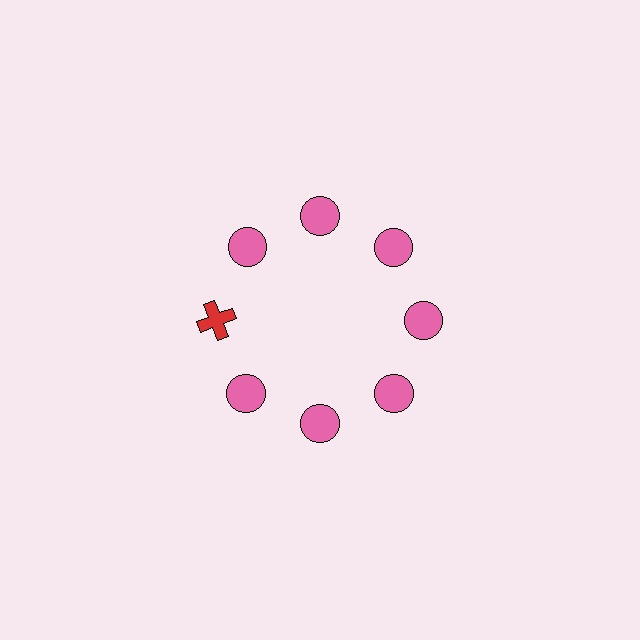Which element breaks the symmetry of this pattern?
The red cross at roughly the 9 o'clock position breaks the symmetry. All other shapes are pink circles.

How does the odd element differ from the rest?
It differs in both color (red instead of pink) and shape (cross instead of circle).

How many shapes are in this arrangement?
There are 8 shapes arranged in a ring pattern.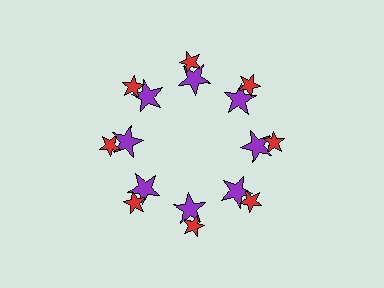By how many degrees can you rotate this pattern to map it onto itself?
The pattern maps onto itself every 45 degrees of rotation.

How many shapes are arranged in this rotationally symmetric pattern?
There are 16 shapes, arranged in 8 groups of 2.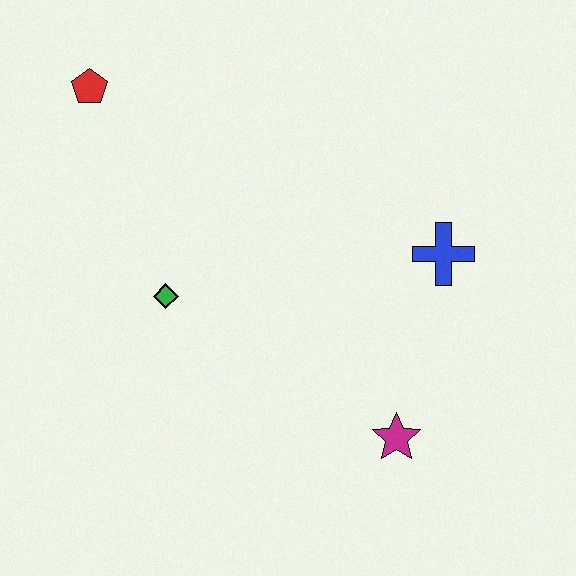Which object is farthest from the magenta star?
The red pentagon is farthest from the magenta star.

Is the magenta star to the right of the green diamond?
Yes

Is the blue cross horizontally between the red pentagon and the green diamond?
No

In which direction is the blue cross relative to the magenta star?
The blue cross is above the magenta star.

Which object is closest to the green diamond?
The red pentagon is closest to the green diamond.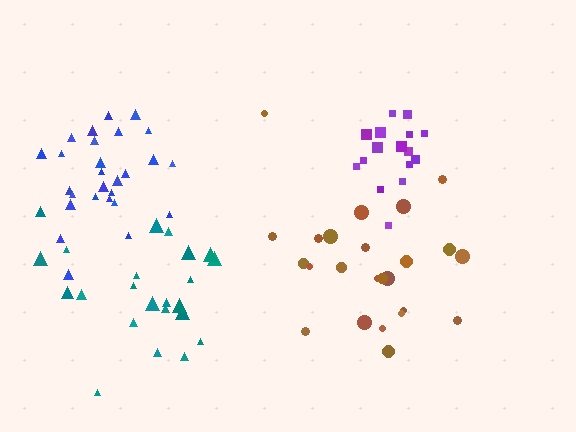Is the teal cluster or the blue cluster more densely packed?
Blue.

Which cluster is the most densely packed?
Blue.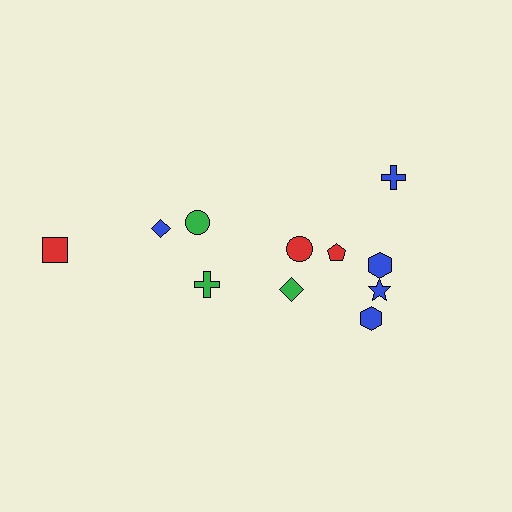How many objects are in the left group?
There are 4 objects.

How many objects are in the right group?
There are 7 objects.